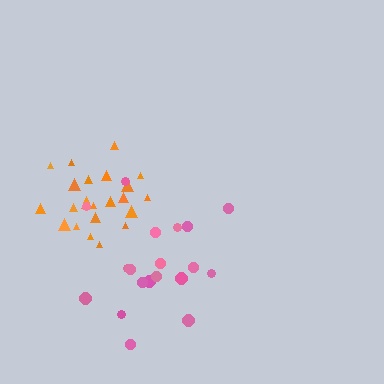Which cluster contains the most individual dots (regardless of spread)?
Orange (23).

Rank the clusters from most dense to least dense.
orange, pink.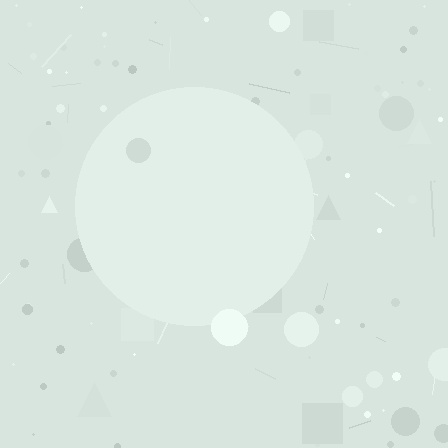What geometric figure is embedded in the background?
A circle is embedded in the background.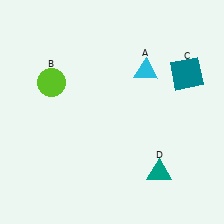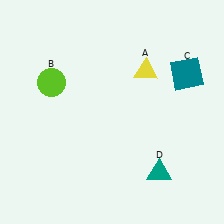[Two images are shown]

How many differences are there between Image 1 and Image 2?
There is 1 difference between the two images.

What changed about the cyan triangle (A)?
In Image 1, A is cyan. In Image 2, it changed to yellow.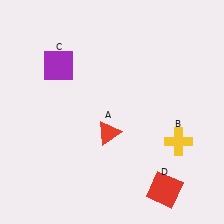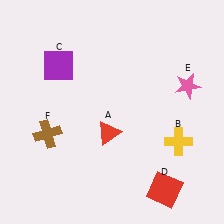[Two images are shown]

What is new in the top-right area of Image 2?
A pink star (E) was added in the top-right area of Image 2.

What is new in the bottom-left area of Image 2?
A brown cross (F) was added in the bottom-left area of Image 2.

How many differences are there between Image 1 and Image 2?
There are 2 differences between the two images.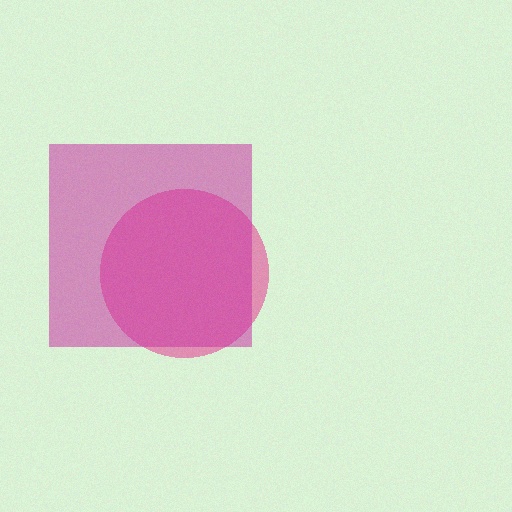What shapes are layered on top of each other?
The layered shapes are: a pink circle, a magenta square.